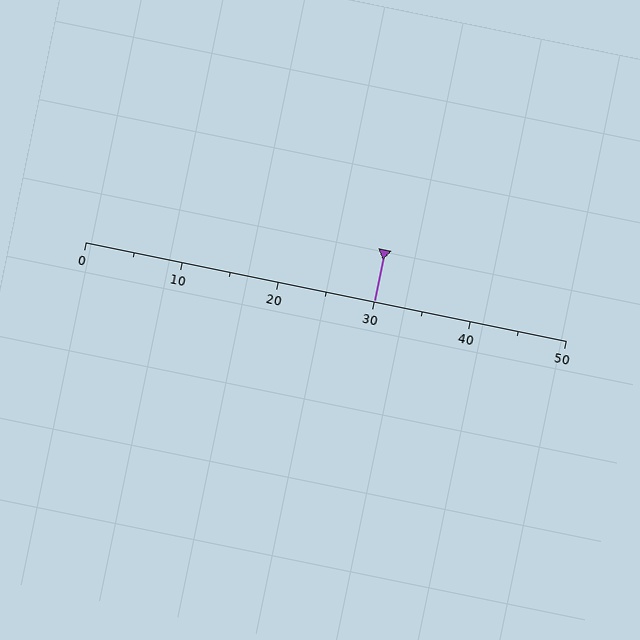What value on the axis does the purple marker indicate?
The marker indicates approximately 30.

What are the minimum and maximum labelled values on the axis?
The axis runs from 0 to 50.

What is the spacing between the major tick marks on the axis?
The major ticks are spaced 10 apart.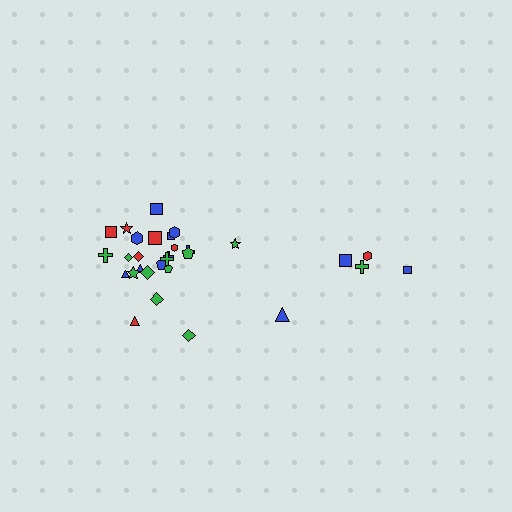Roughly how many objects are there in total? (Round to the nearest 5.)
Roughly 30 objects in total.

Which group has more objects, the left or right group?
The left group.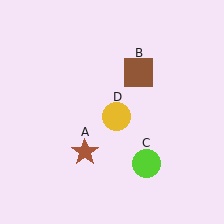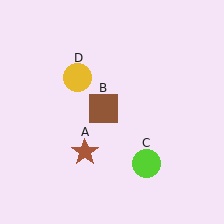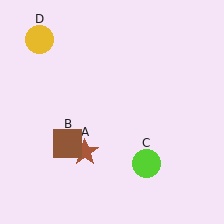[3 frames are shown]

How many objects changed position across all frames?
2 objects changed position: brown square (object B), yellow circle (object D).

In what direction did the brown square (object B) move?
The brown square (object B) moved down and to the left.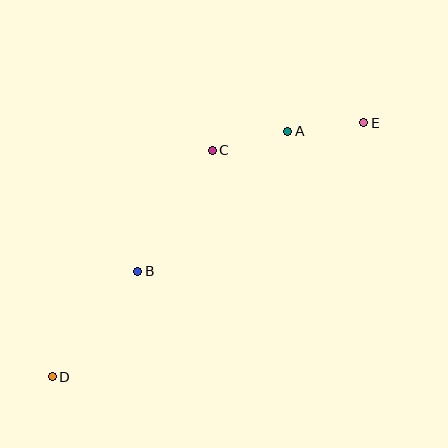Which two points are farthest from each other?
Points D and E are farthest from each other.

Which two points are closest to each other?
Points A and E are closest to each other.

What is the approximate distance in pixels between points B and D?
The distance between B and D is approximately 135 pixels.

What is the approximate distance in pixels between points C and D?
The distance between C and D is approximately 277 pixels.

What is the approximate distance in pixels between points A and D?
The distance between A and D is approximately 340 pixels.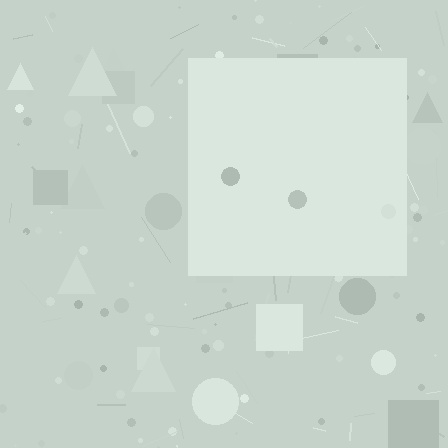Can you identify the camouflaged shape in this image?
The camouflaged shape is a square.